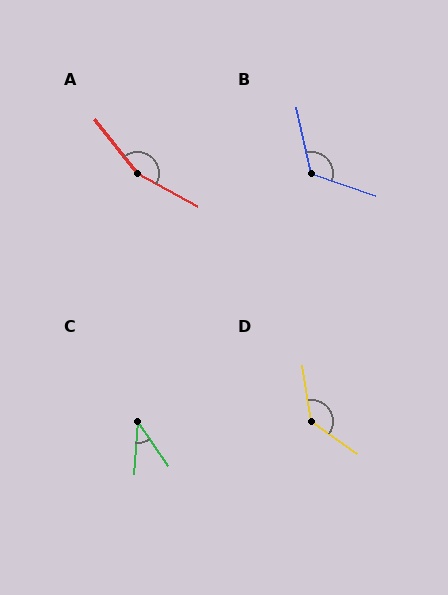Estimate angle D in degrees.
Approximately 134 degrees.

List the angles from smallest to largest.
C (39°), B (120°), D (134°), A (157°).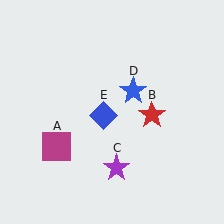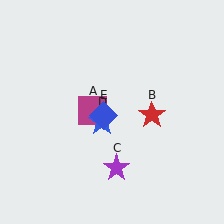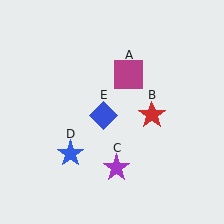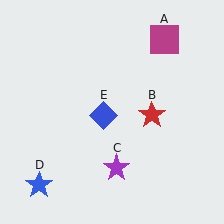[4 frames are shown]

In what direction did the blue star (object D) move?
The blue star (object D) moved down and to the left.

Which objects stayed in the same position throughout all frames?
Red star (object B) and purple star (object C) and blue diamond (object E) remained stationary.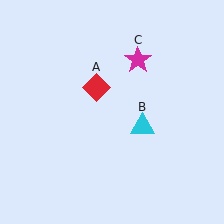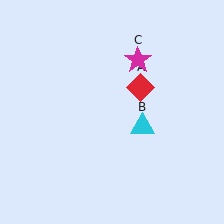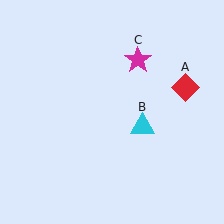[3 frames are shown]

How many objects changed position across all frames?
1 object changed position: red diamond (object A).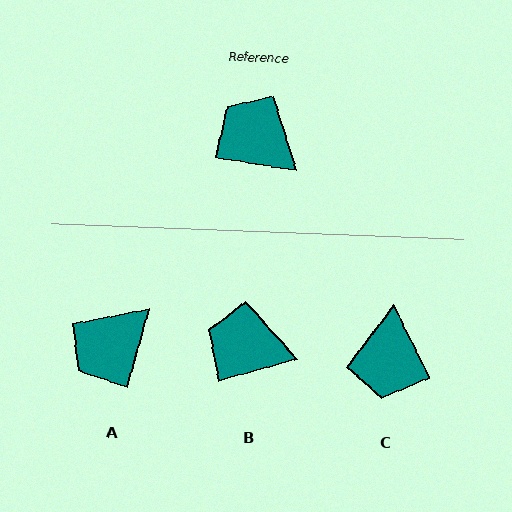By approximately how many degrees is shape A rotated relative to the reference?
Approximately 84 degrees counter-clockwise.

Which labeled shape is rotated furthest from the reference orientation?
C, about 126 degrees away.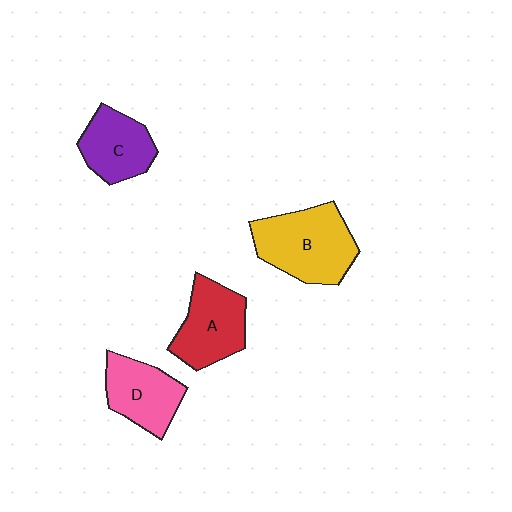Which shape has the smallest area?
Shape C (purple).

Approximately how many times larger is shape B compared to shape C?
Approximately 1.5 times.